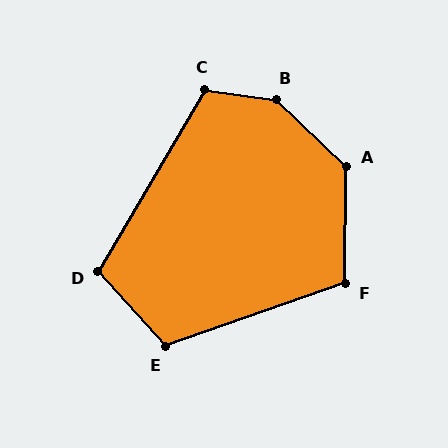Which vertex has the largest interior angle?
B, at approximately 143 degrees.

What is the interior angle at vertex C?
Approximately 113 degrees (obtuse).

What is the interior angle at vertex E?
Approximately 113 degrees (obtuse).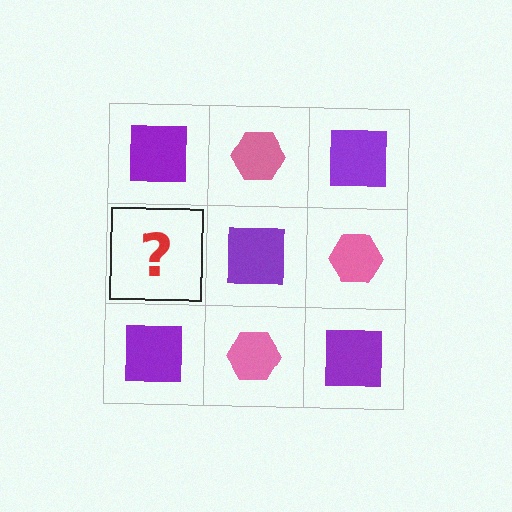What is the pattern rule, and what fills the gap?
The rule is that it alternates purple square and pink hexagon in a checkerboard pattern. The gap should be filled with a pink hexagon.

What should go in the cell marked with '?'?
The missing cell should contain a pink hexagon.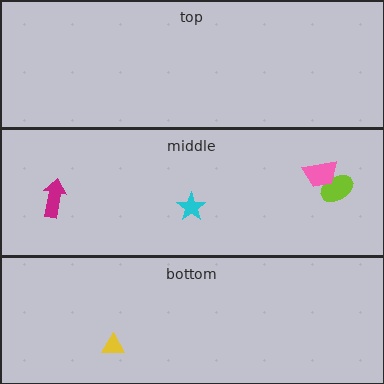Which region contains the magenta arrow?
The middle region.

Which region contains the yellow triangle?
The bottom region.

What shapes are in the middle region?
The lime ellipse, the magenta arrow, the pink trapezoid, the cyan star.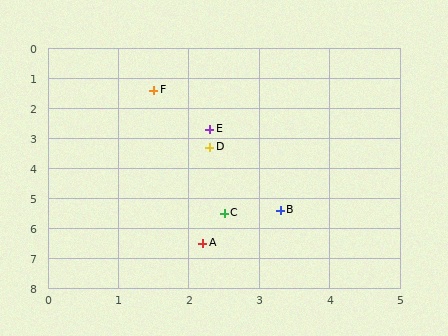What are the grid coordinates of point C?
Point C is at approximately (2.5, 5.5).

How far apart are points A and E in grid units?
Points A and E are about 3.8 grid units apart.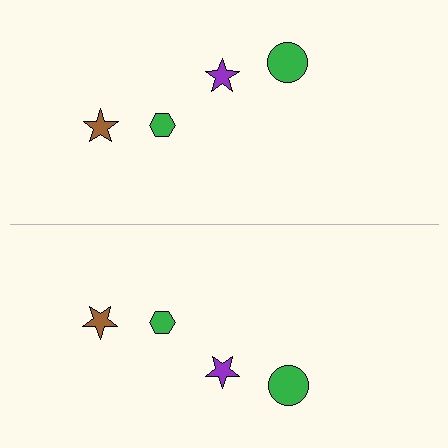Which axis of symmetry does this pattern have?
The pattern has a horizontal axis of symmetry running through the center of the image.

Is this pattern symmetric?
Yes, this pattern has bilateral (reflection) symmetry.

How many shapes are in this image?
There are 8 shapes in this image.